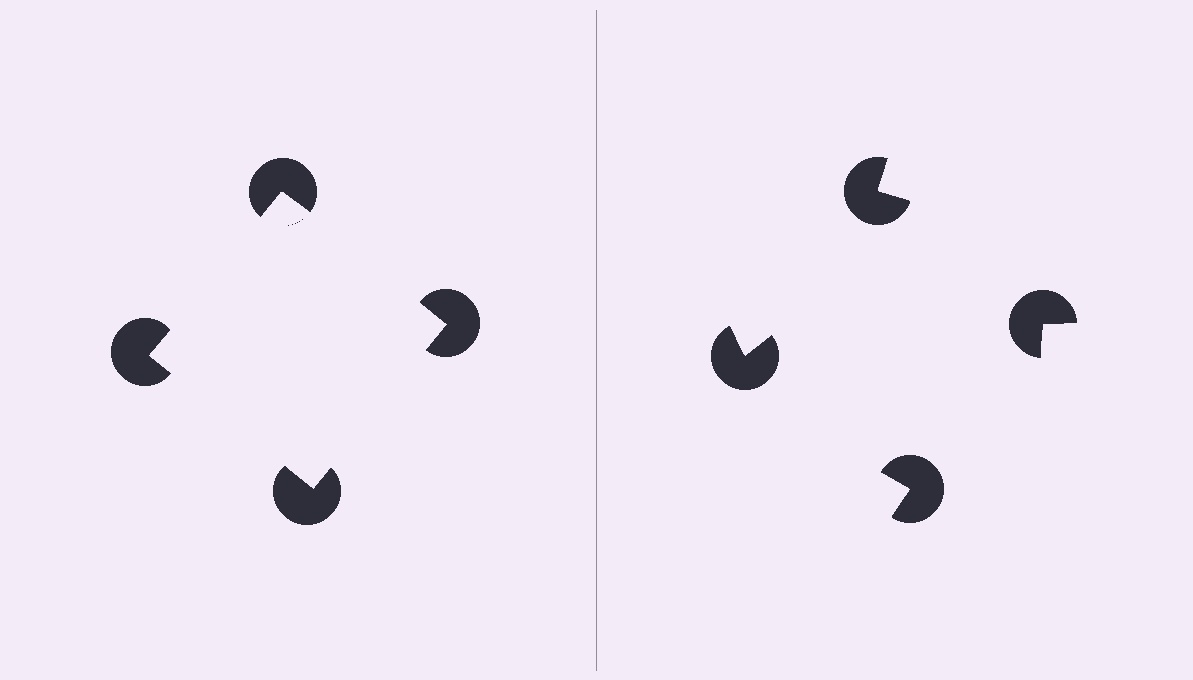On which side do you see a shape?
An illusory square appears on the left side. On the right side the wedge cuts are rotated, so no coherent shape forms.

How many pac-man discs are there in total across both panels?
8 — 4 on each side.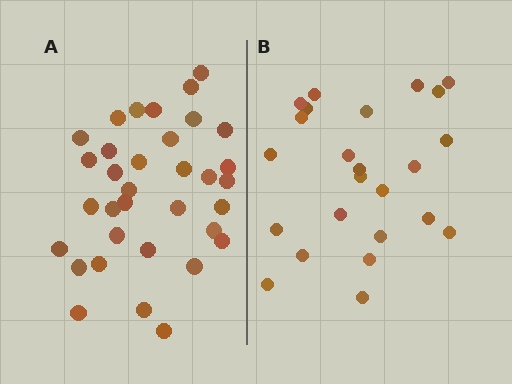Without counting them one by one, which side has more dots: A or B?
Region A (the left region) has more dots.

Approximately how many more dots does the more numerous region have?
Region A has roughly 10 or so more dots than region B.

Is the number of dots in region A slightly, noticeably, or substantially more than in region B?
Region A has noticeably more, but not dramatically so. The ratio is roughly 1.4 to 1.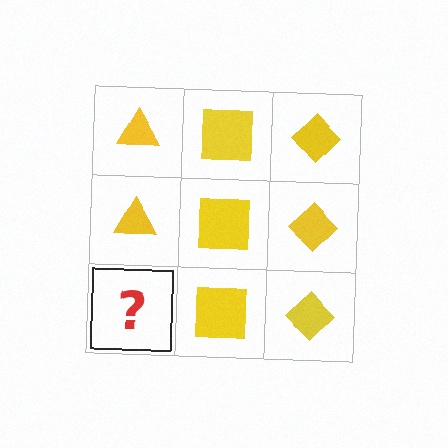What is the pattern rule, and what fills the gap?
The rule is that each column has a consistent shape. The gap should be filled with a yellow triangle.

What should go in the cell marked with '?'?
The missing cell should contain a yellow triangle.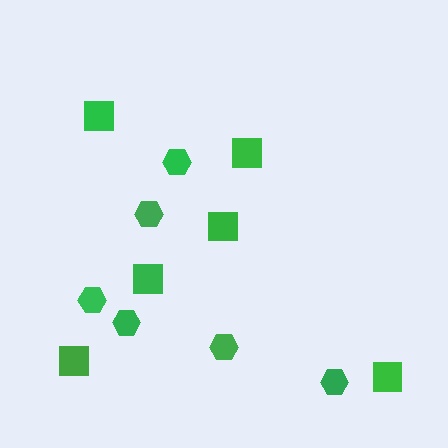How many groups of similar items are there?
There are 2 groups: one group of hexagons (6) and one group of squares (6).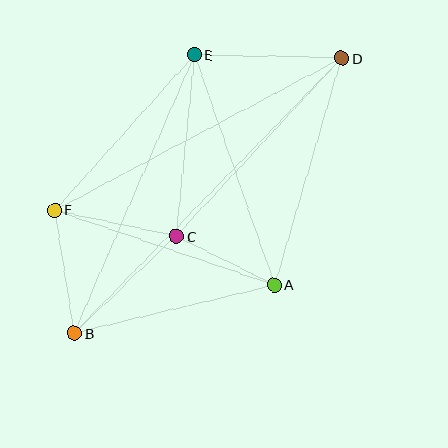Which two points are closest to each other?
Points A and C are closest to each other.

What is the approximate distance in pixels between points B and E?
The distance between B and E is approximately 303 pixels.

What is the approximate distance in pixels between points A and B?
The distance between A and B is approximately 206 pixels.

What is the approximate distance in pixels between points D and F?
The distance between D and F is approximately 325 pixels.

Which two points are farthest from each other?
Points B and D are farthest from each other.